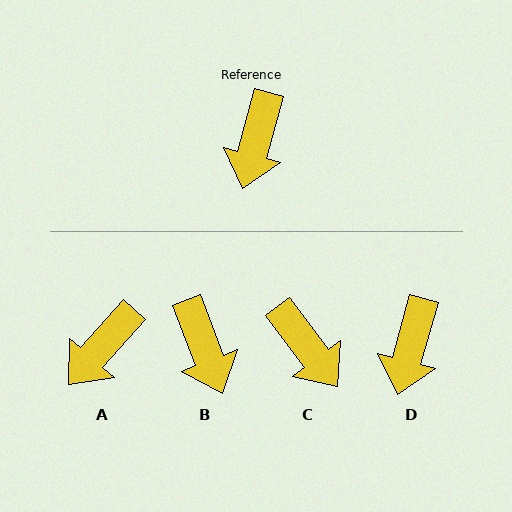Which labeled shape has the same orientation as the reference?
D.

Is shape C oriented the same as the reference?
No, it is off by about 52 degrees.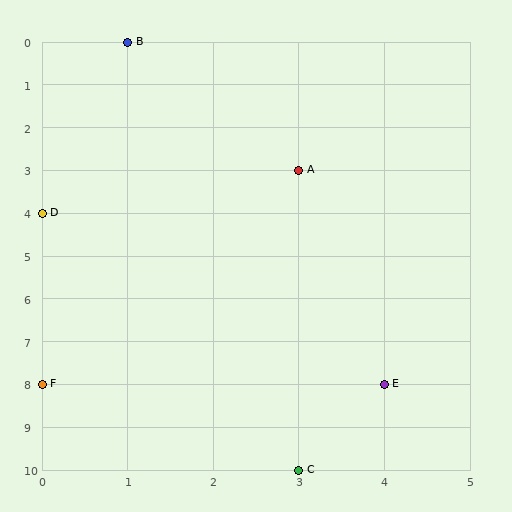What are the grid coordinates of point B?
Point B is at grid coordinates (1, 0).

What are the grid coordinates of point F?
Point F is at grid coordinates (0, 8).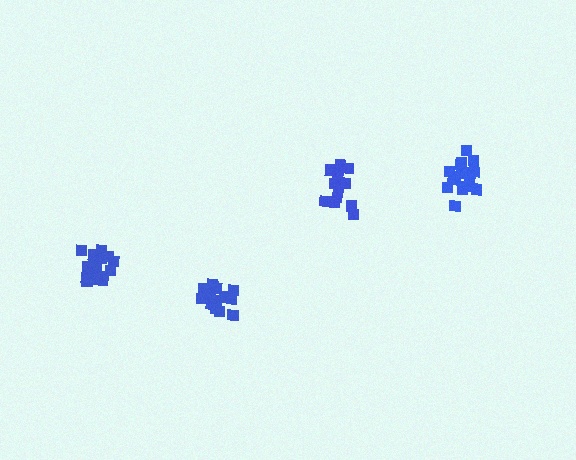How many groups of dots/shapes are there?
There are 4 groups.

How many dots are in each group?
Group 1: 17 dots, Group 2: 14 dots, Group 3: 18 dots, Group 4: 17 dots (66 total).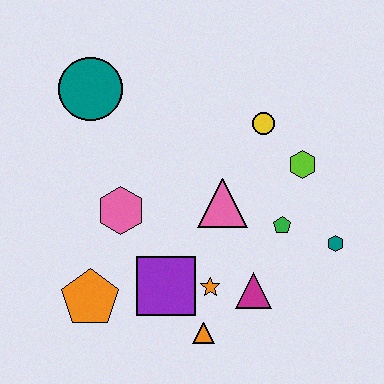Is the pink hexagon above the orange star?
Yes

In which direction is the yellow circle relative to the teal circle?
The yellow circle is to the right of the teal circle.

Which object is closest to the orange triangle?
The orange star is closest to the orange triangle.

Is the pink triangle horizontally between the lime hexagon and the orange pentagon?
Yes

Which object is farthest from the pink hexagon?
The teal hexagon is farthest from the pink hexagon.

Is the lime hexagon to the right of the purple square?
Yes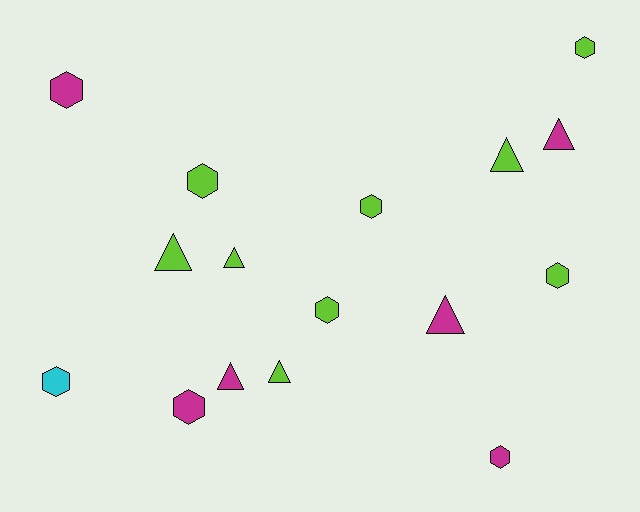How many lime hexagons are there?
There are 5 lime hexagons.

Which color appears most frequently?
Lime, with 9 objects.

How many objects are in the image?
There are 16 objects.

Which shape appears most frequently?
Hexagon, with 9 objects.